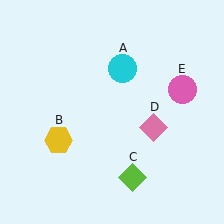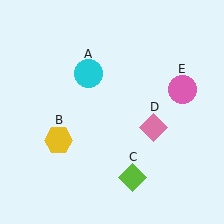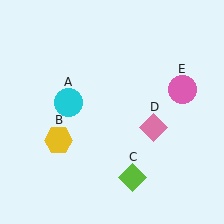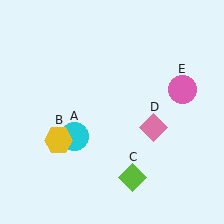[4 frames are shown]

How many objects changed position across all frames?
1 object changed position: cyan circle (object A).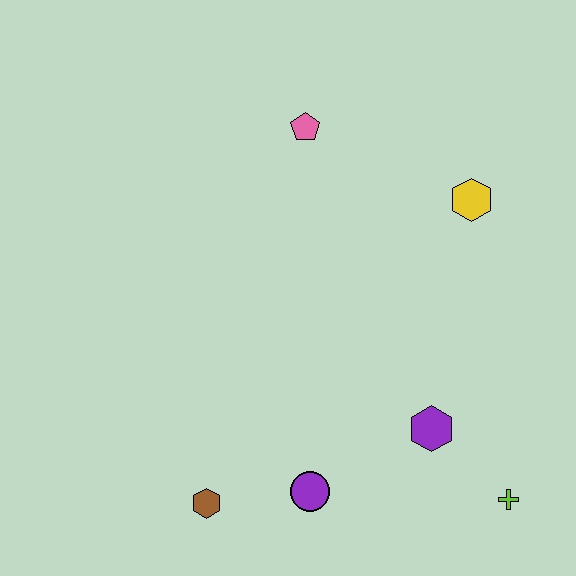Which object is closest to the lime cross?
The purple hexagon is closest to the lime cross.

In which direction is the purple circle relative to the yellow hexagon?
The purple circle is below the yellow hexagon.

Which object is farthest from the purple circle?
The pink pentagon is farthest from the purple circle.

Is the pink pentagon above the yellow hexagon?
Yes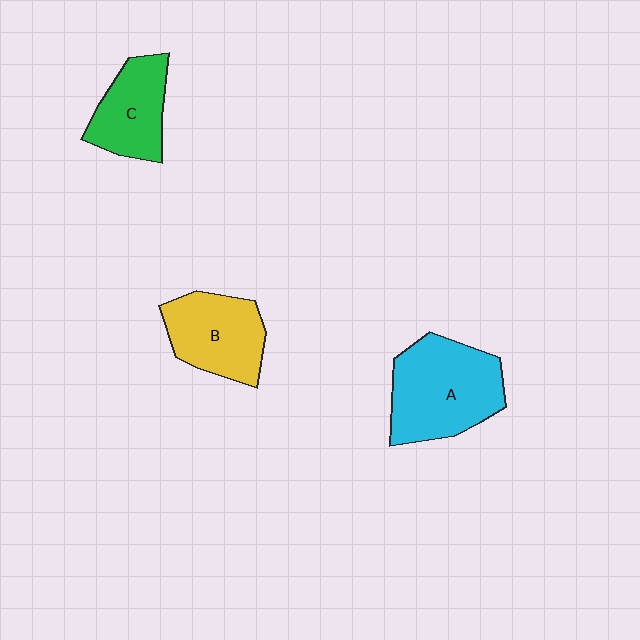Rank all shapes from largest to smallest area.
From largest to smallest: A (cyan), B (yellow), C (green).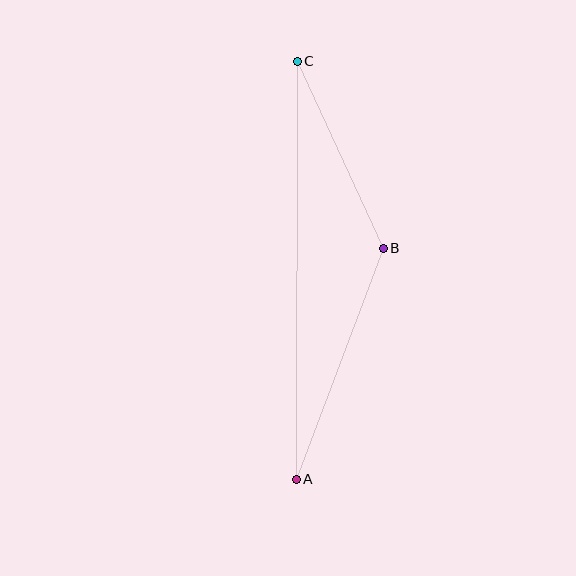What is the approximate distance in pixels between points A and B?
The distance between A and B is approximately 247 pixels.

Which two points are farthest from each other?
Points A and C are farthest from each other.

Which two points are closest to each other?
Points B and C are closest to each other.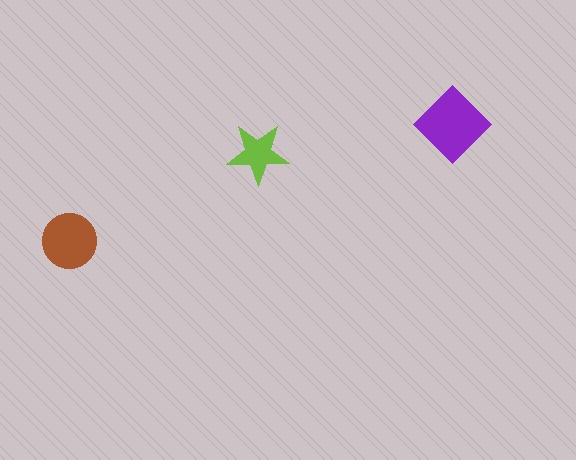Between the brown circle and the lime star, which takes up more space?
The brown circle.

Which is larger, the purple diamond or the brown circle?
The purple diamond.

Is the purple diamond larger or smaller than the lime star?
Larger.